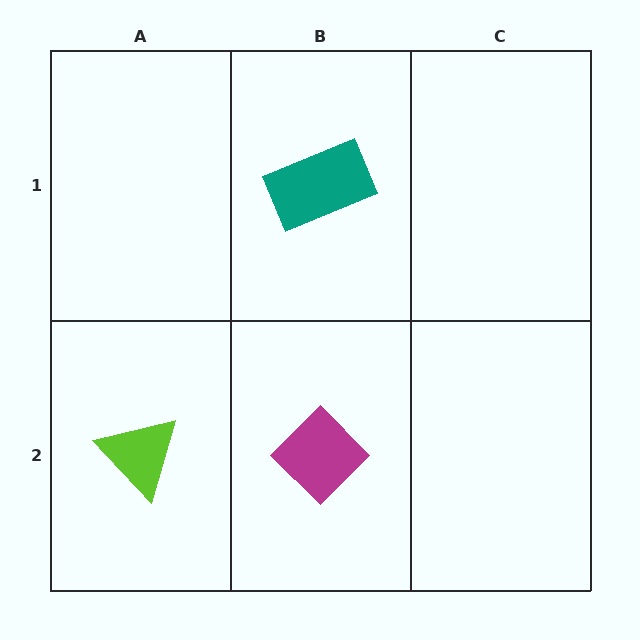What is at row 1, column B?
A teal rectangle.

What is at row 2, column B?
A magenta diamond.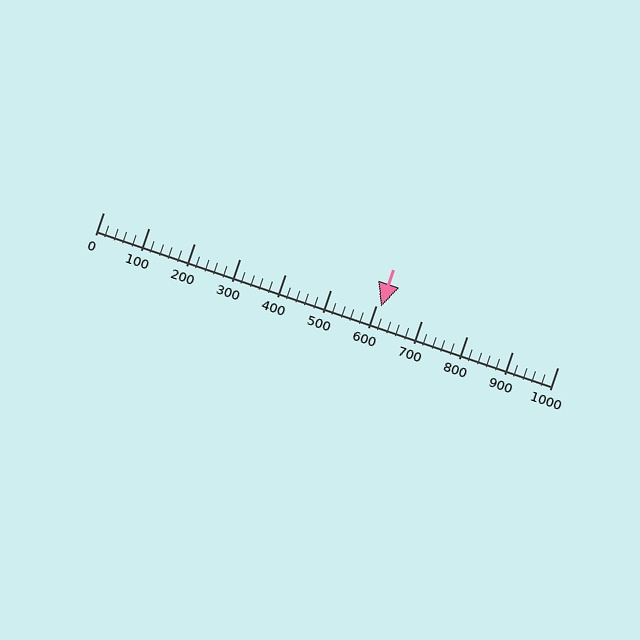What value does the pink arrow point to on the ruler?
The pink arrow points to approximately 611.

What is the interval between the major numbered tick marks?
The major tick marks are spaced 100 units apart.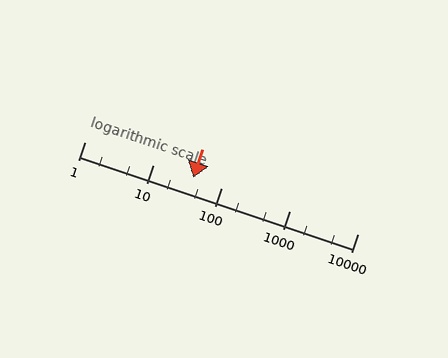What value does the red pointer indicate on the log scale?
The pointer indicates approximately 39.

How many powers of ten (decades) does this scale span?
The scale spans 4 decades, from 1 to 10000.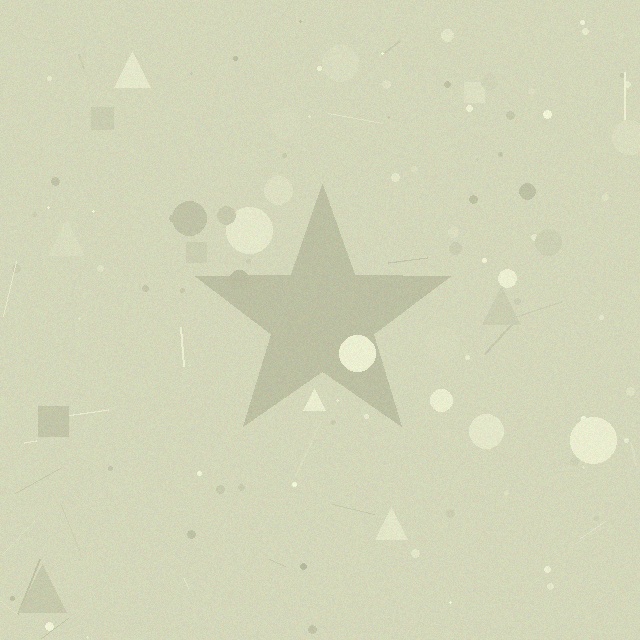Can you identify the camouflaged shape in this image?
The camouflaged shape is a star.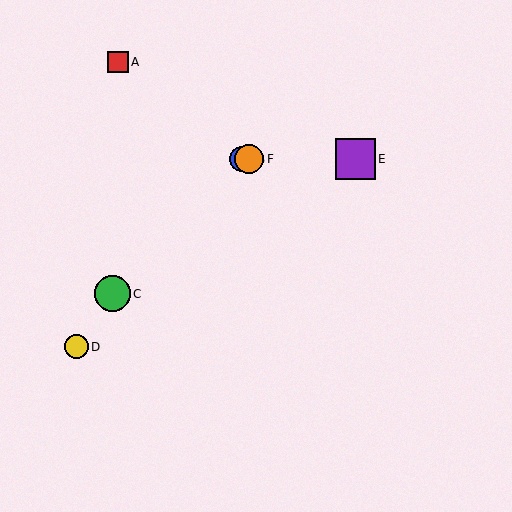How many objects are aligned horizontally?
3 objects (B, E, F) are aligned horizontally.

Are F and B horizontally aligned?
Yes, both are at y≈159.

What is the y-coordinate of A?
Object A is at y≈62.